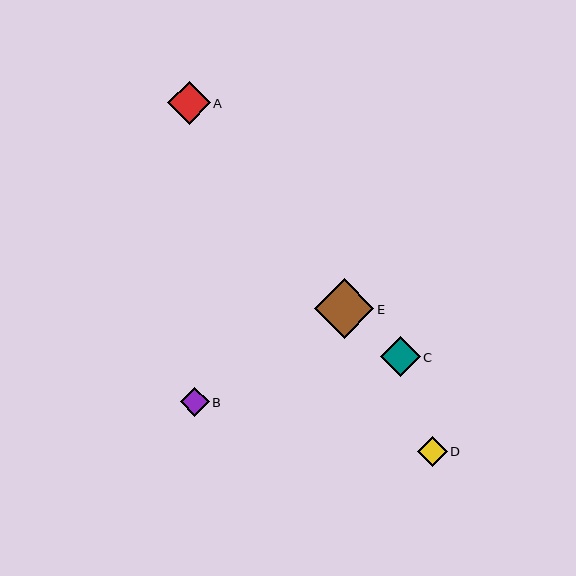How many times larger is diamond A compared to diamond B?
Diamond A is approximately 1.5 times the size of diamond B.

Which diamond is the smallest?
Diamond B is the smallest with a size of approximately 29 pixels.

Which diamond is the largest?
Diamond E is the largest with a size of approximately 60 pixels.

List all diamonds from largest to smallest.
From largest to smallest: E, A, C, D, B.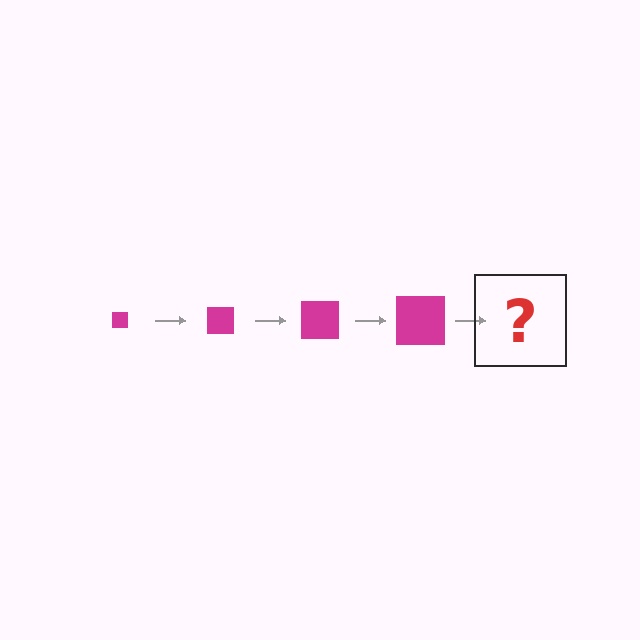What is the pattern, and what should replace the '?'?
The pattern is that the square gets progressively larger each step. The '?' should be a magenta square, larger than the previous one.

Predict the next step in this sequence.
The next step is a magenta square, larger than the previous one.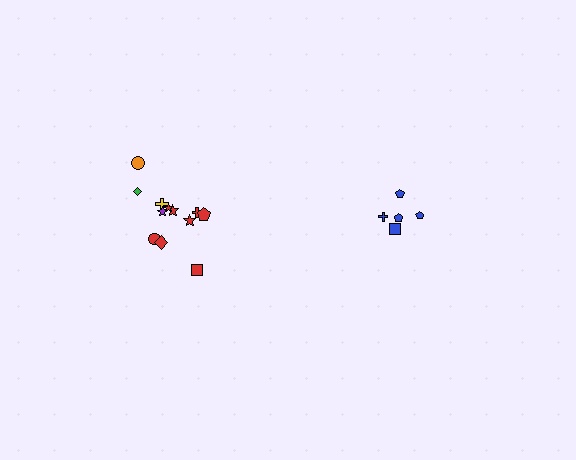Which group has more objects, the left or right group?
The left group.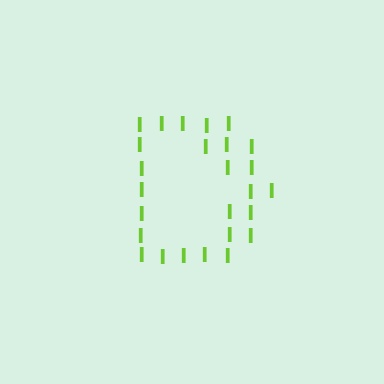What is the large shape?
The large shape is the letter D.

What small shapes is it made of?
It is made of small letter I's.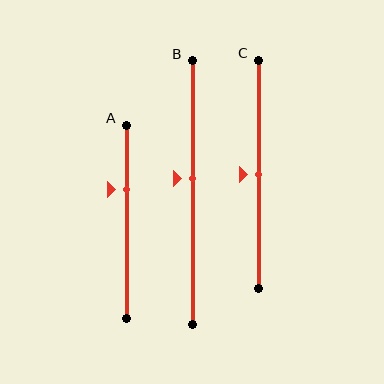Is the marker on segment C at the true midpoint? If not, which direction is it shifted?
Yes, the marker on segment C is at the true midpoint.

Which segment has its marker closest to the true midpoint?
Segment C has its marker closest to the true midpoint.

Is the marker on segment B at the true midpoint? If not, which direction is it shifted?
No, the marker on segment B is shifted upward by about 5% of the segment length.